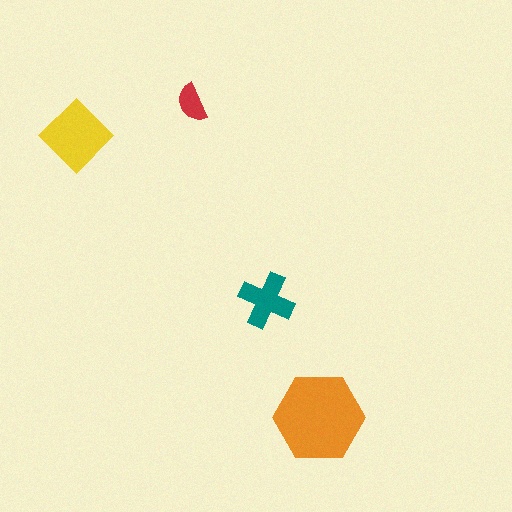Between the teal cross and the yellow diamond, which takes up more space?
The yellow diamond.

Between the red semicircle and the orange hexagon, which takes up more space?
The orange hexagon.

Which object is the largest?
The orange hexagon.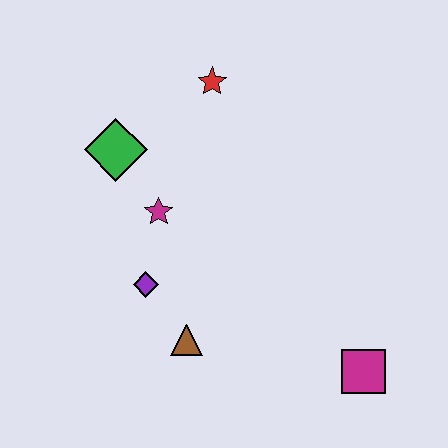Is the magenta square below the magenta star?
Yes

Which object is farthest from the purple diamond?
The magenta square is farthest from the purple diamond.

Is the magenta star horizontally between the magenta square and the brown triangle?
No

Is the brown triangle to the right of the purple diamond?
Yes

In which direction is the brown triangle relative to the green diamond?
The brown triangle is below the green diamond.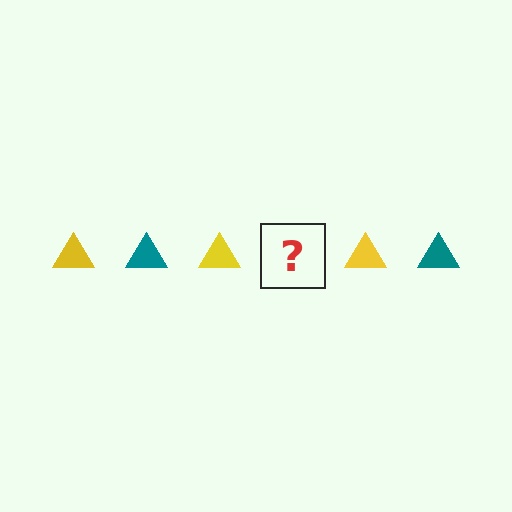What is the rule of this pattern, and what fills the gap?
The rule is that the pattern cycles through yellow, teal triangles. The gap should be filled with a teal triangle.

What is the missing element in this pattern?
The missing element is a teal triangle.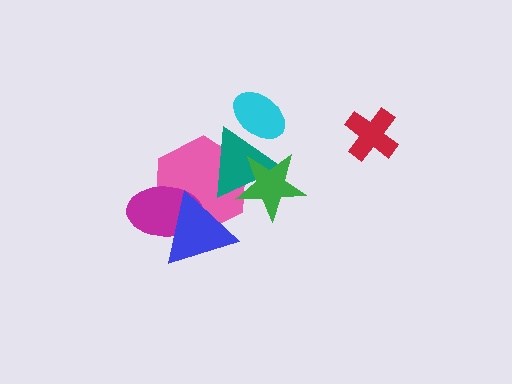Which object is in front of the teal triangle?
The green star is in front of the teal triangle.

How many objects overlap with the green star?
2 objects overlap with the green star.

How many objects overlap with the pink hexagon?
4 objects overlap with the pink hexagon.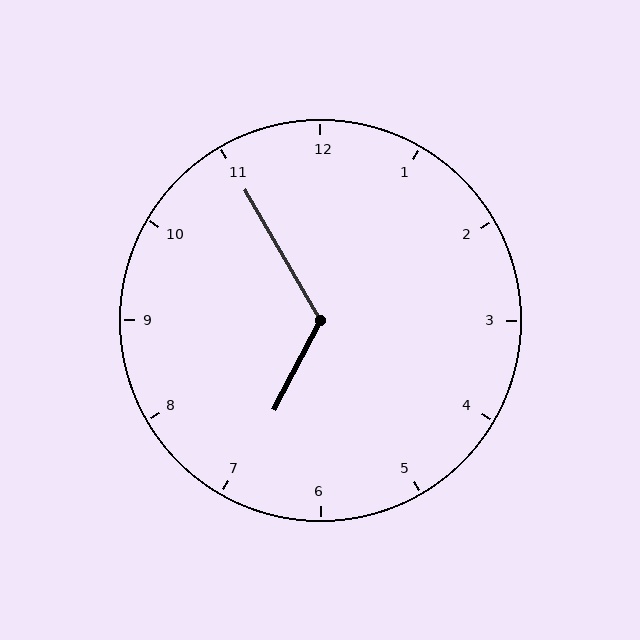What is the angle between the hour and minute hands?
Approximately 122 degrees.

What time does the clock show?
6:55.